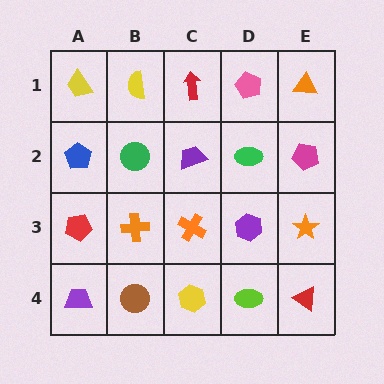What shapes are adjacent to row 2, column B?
A yellow semicircle (row 1, column B), an orange cross (row 3, column B), a blue pentagon (row 2, column A), a purple trapezoid (row 2, column C).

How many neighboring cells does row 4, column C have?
3.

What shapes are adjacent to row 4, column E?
An orange star (row 3, column E), a lime ellipse (row 4, column D).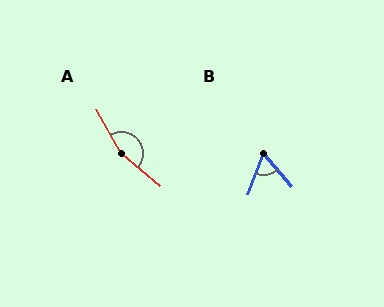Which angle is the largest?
A, at approximately 159 degrees.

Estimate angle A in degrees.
Approximately 159 degrees.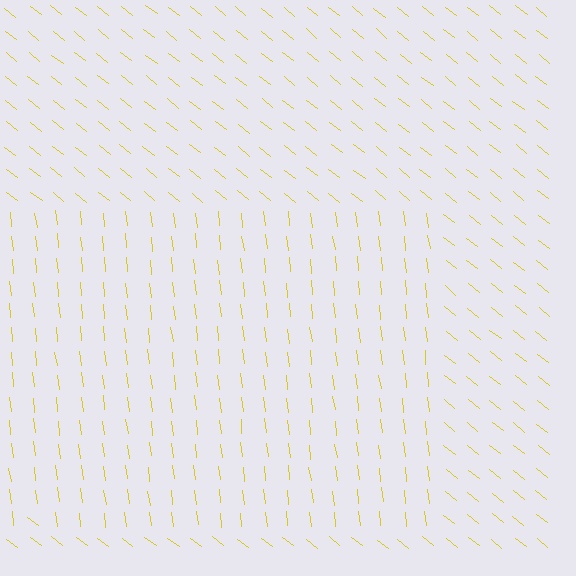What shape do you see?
I see a rectangle.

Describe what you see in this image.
The image is filled with small yellow line segments. A rectangle region in the image has lines oriented differently from the surrounding lines, creating a visible texture boundary.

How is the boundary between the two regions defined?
The boundary is defined purely by a change in line orientation (approximately 45 degrees difference). All lines are the same color and thickness.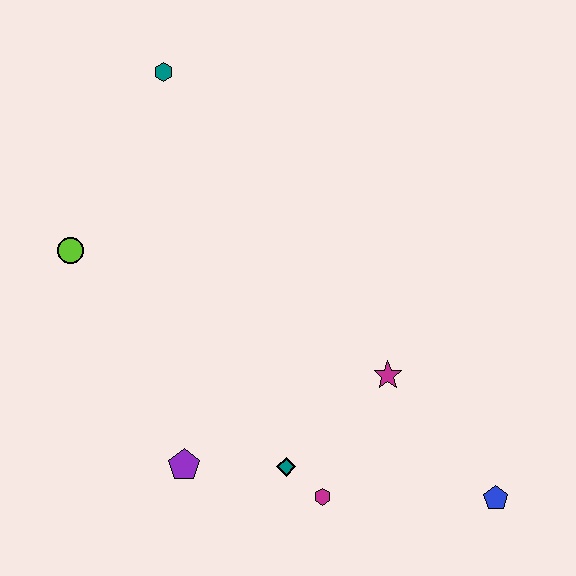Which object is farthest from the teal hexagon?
The blue pentagon is farthest from the teal hexagon.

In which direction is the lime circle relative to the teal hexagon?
The lime circle is below the teal hexagon.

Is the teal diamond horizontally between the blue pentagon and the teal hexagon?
Yes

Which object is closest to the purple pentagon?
The teal diamond is closest to the purple pentagon.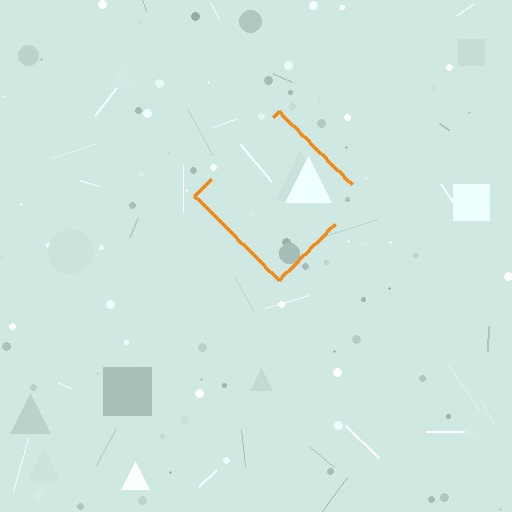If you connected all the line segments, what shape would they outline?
They would outline a diamond.